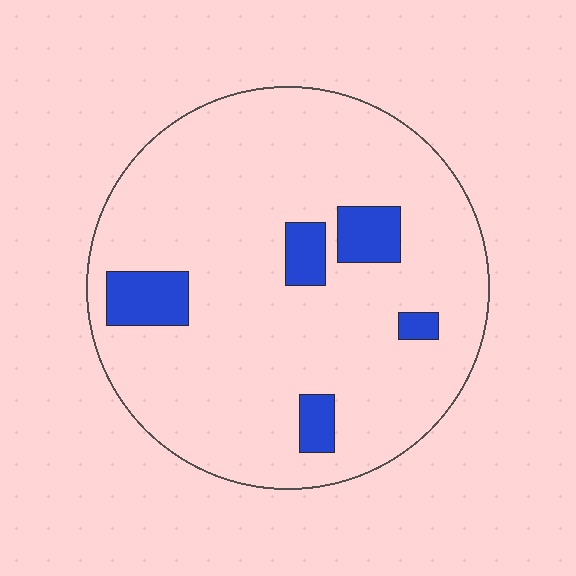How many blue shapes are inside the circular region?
5.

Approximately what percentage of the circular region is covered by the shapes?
Approximately 10%.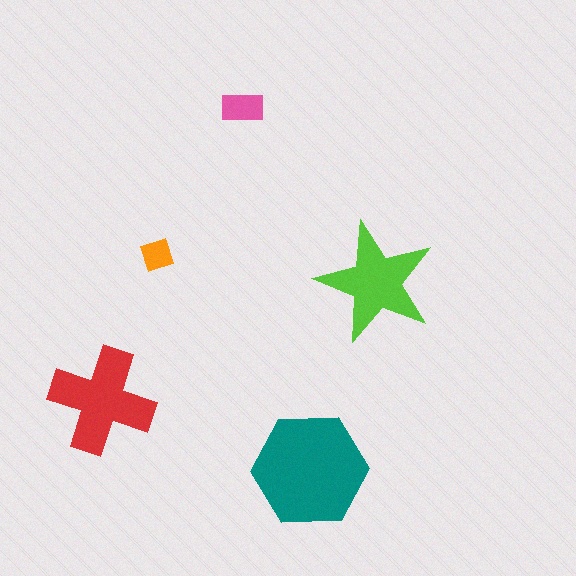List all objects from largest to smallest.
The teal hexagon, the red cross, the lime star, the pink rectangle, the orange square.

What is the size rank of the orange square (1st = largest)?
5th.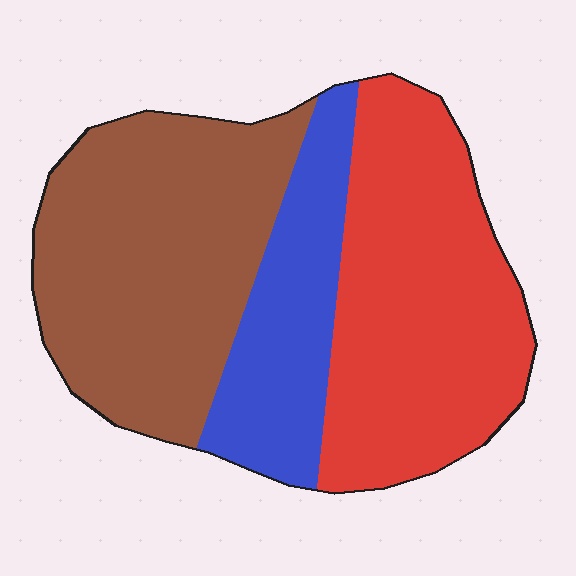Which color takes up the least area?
Blue, at roughly 20%.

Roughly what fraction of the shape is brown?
Brown covers 41% of the shape.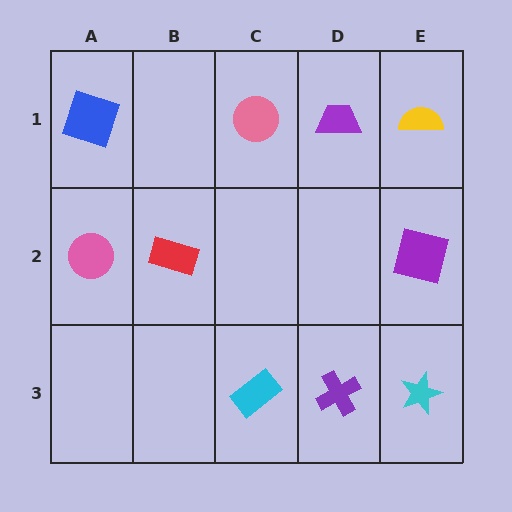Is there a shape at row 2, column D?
No, that cell is empty.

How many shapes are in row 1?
4 shapes.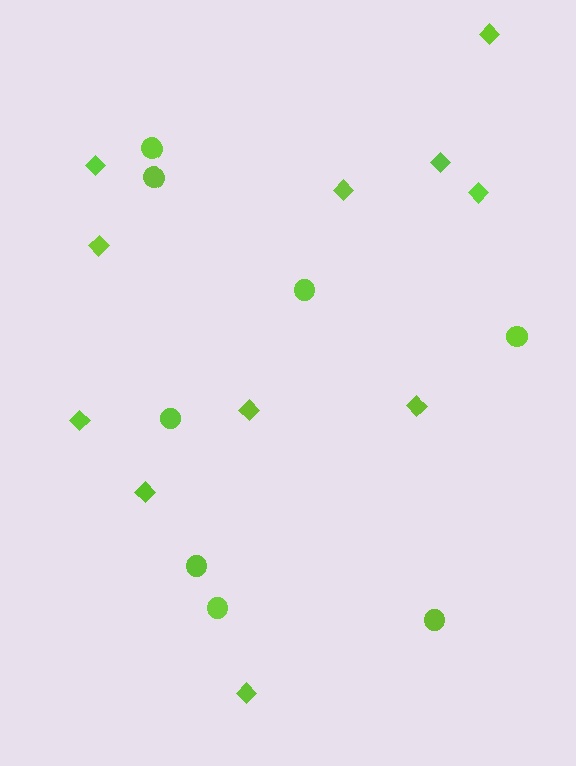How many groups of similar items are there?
There are 2 groups: one group of circles (8) and one group of diamonds (11).